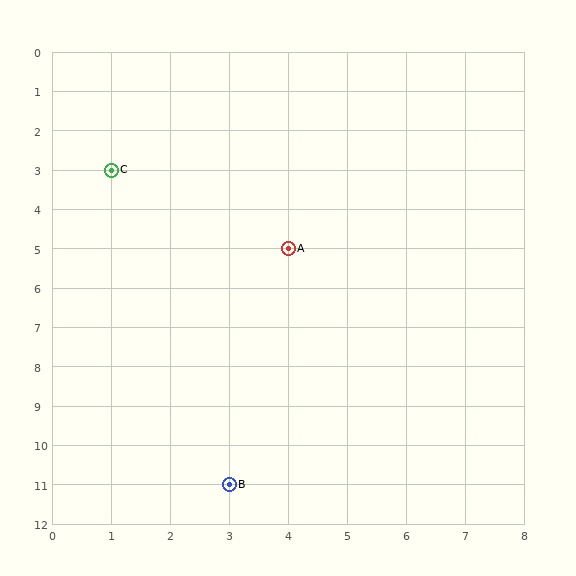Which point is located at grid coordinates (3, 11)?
Point B is at (3, 11).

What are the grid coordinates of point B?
Point B is at grid coordinates (3, 11).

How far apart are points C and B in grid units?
Points C and B are 2 columns and 8 rows apart (about 8.2 grid units diagonally).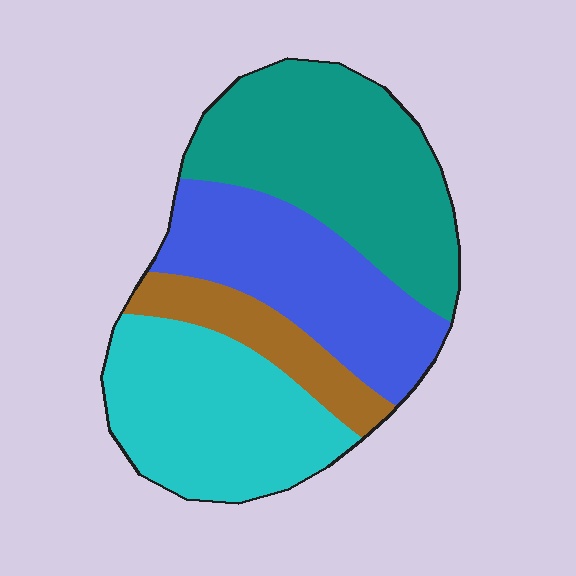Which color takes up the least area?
Brown, at roughly 10%.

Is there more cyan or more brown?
Cyan.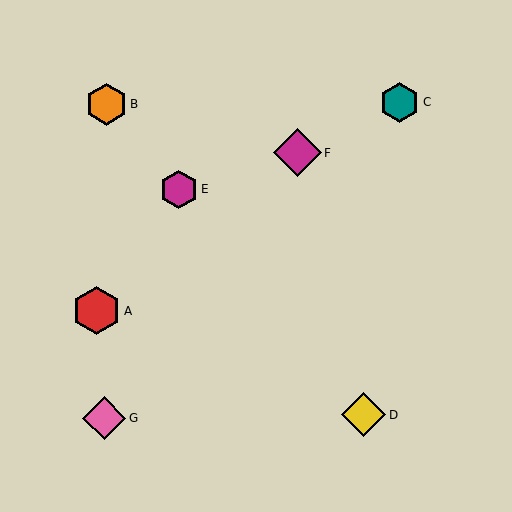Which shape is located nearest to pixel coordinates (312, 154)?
The magenta diamond (labeled F) at (298, 153) is nearest to that location.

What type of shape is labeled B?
Shape B is an orange hexagon.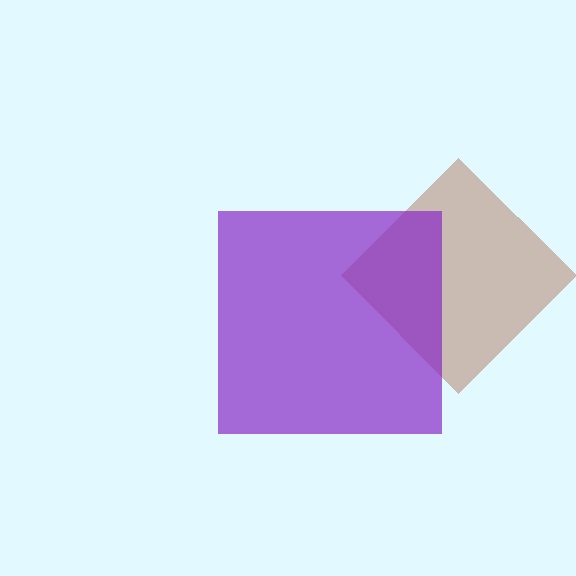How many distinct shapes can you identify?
There are 2 distinct shapes: a brown diamond, a purple square.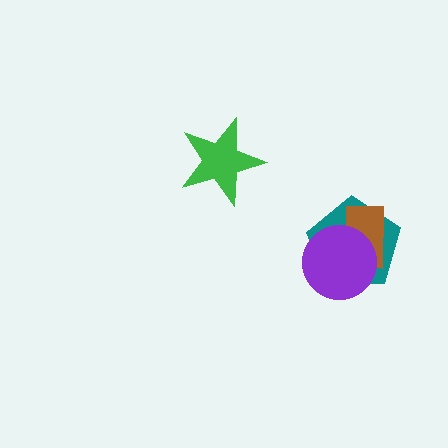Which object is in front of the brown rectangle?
The purple circle is in front of the brown rectangle.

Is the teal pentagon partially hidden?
Yes, it is partially covered by another shape.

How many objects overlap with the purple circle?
2 objects overlap with the purple circle.